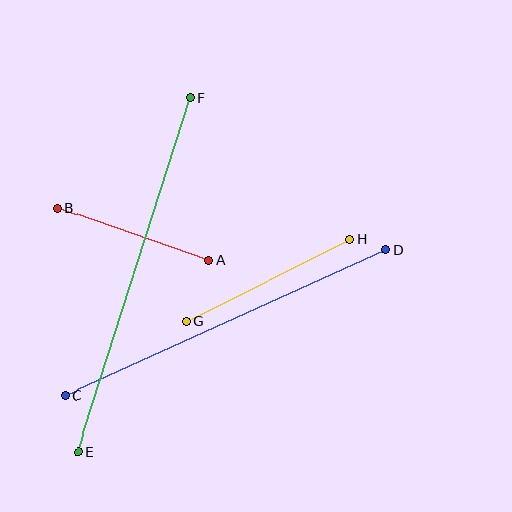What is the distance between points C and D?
The distance is approximately 352 pixels.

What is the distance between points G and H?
The distance is approximately 183 pixels.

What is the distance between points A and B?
The distance is approximately 161 pixels.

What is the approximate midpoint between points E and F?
The midpoint is at approximately (134, 275) pixels.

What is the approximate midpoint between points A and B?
The midpoint is at approximately (133, 234) pixels.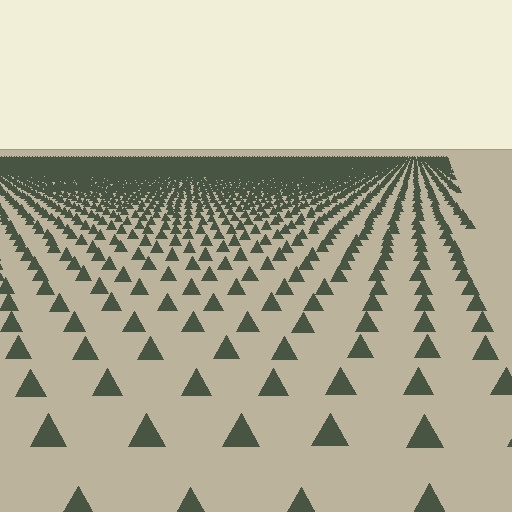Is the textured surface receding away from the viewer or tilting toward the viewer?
The surface is receding away from the viewer. Texture elements get smaller and denser toward the top.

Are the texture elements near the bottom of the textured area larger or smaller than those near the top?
Larger. Near the bottom, elements are closer to the viewer and appear at a bigger on-screen size.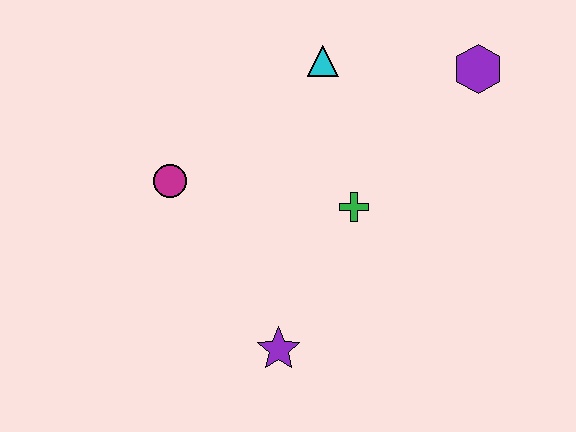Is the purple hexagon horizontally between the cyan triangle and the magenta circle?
No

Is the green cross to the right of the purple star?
Yes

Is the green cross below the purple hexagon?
Yes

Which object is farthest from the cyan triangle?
The purple star is farthest from the cyan triangle.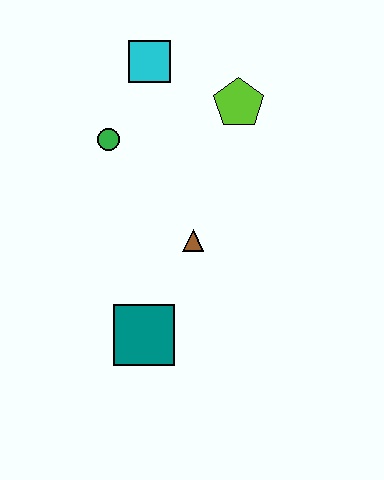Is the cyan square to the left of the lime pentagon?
Yes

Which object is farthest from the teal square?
The cyan square is farthest from the teal square.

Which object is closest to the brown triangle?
The teal square is closest to the brown triangle.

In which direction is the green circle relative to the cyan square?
The green circle is below the cyan square.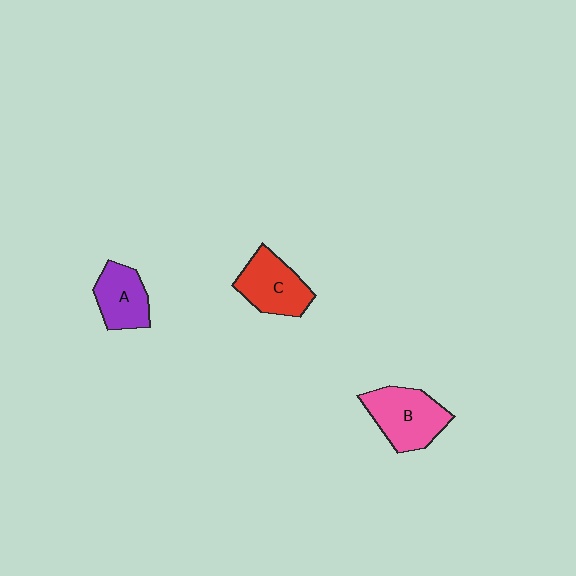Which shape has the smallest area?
Shape A (purple).